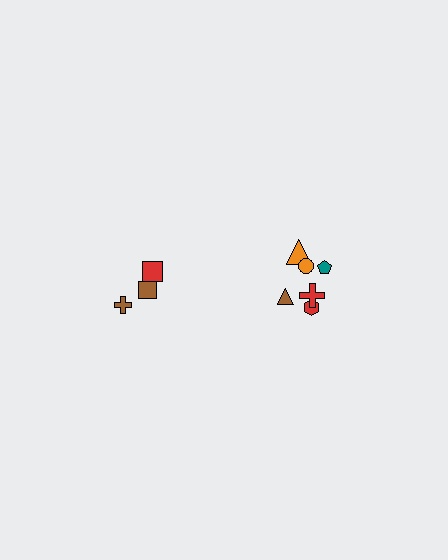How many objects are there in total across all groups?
There are 9 objects.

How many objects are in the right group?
There are 6 objects.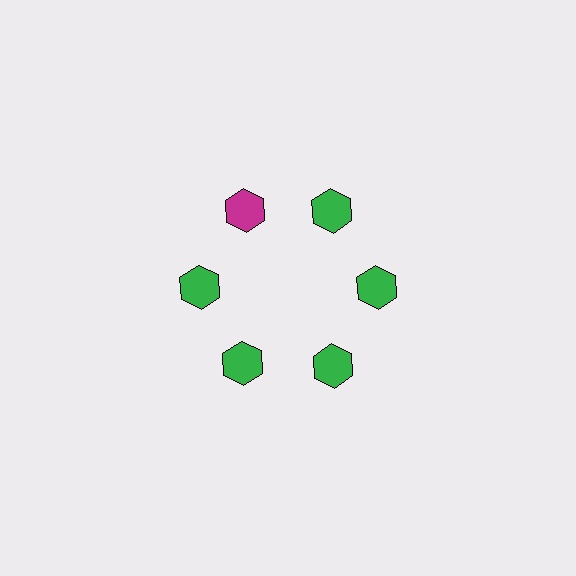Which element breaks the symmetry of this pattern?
The magenta hexagon at roughly the 11 o'clock position breaks the symmetry. All other shapes are green hexagons.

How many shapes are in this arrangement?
There are 6 shapes arranged in a ring pattern.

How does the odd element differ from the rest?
It has a different color: magenta instead of green.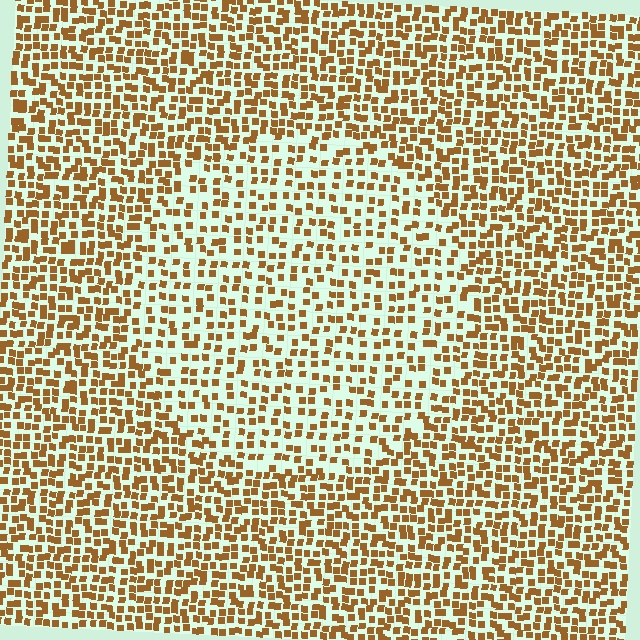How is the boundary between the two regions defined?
The boundary is defined by a change in element density (approximately 1.7x ratio). All elements are the same color, size, and shape.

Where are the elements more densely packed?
The elements are more densely packed outside the circle boundary.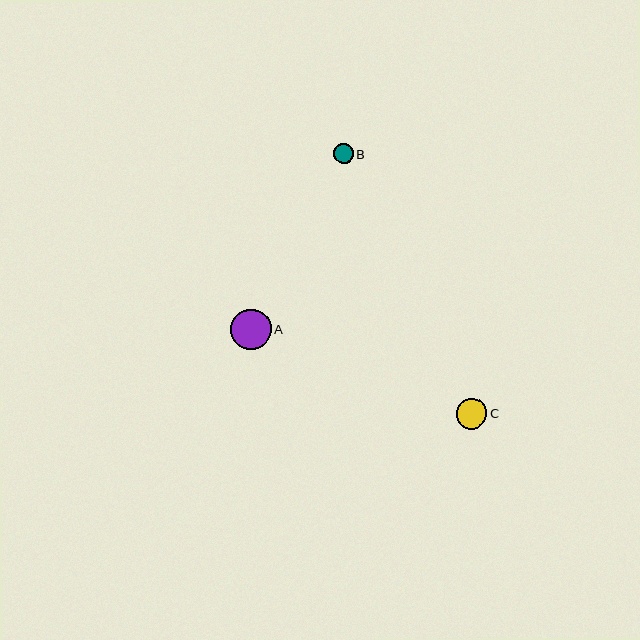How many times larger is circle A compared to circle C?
Circle A is approximately 1.3 times the size of circle C.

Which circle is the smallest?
Circle B is the smallest with a size of approximately 20 pixels.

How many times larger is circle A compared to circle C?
Circle A is approximately 1.3 times the size of circle C.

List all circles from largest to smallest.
From largest to smallest: A, C, B.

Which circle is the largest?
Circle A is the largest with a size of approximately 40 pixels.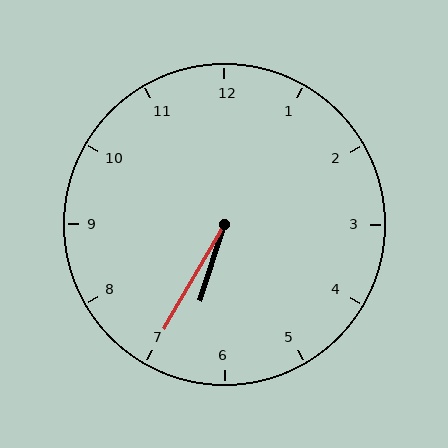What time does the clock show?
6:35.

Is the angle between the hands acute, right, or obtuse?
It is acute.